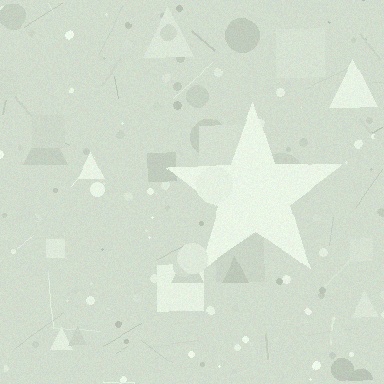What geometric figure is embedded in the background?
A star is embedded in the background.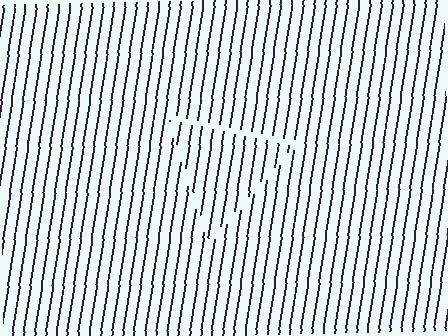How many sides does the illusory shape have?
3 sides — the line-ends trace a triangle.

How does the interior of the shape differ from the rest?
The interior of the shape contains the same grating, shifted by half a period — the contour is defined by the phase discontinuity where line-ends from the inner and outer gratings abut.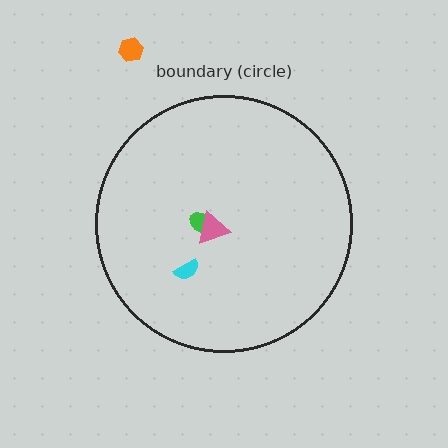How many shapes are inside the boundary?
3 inside, 1 outside.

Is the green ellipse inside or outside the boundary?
Inside.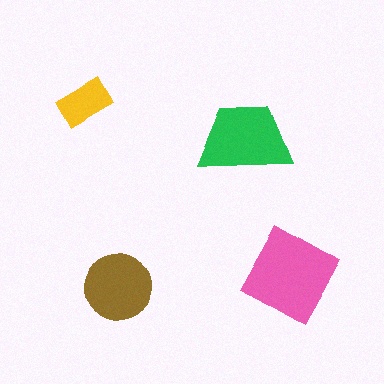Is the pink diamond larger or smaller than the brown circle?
Larger.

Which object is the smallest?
The yellow rectangle.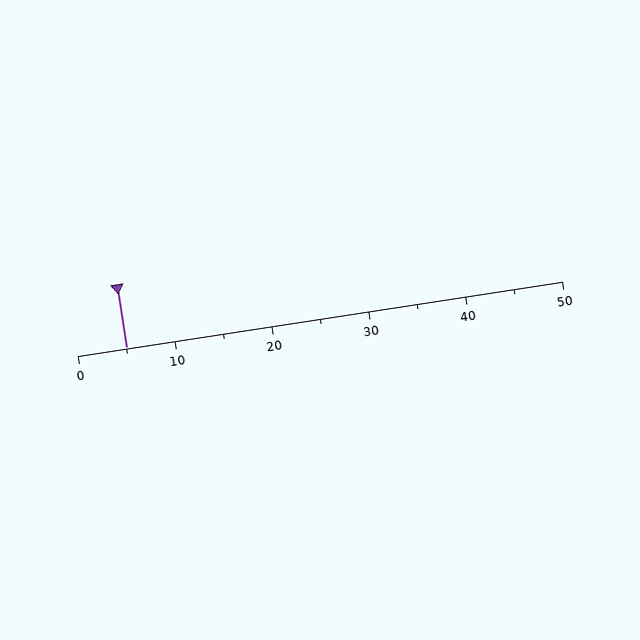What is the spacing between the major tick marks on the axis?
The major ticks are spaced 10 apart.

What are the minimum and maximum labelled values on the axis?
The axis runs from 0 to 50.